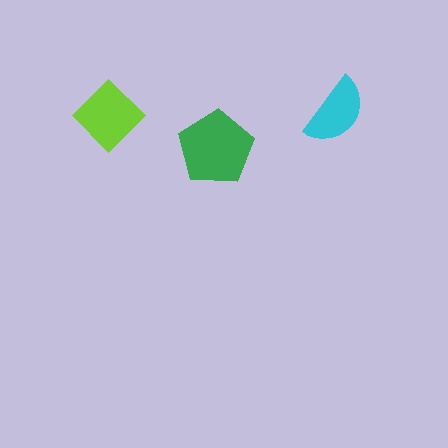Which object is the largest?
The green pentagon.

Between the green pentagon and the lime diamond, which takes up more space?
The green pentagon.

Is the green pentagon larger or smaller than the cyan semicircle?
Larger.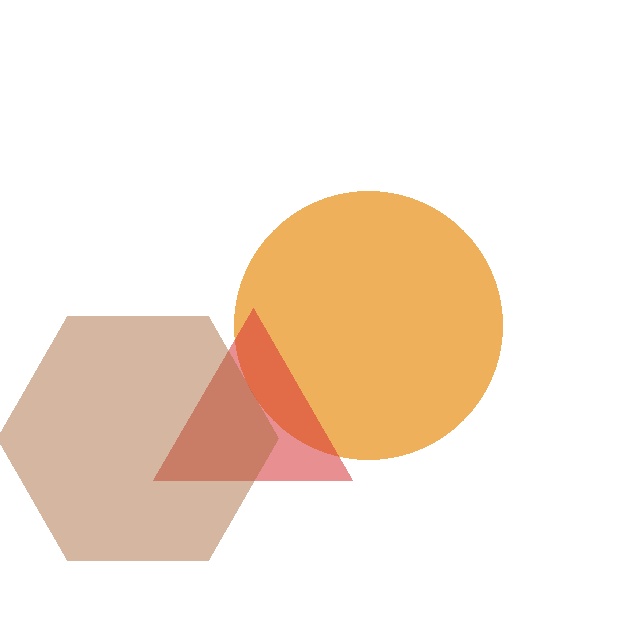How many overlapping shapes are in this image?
There are 3 overlapping shapes in the image.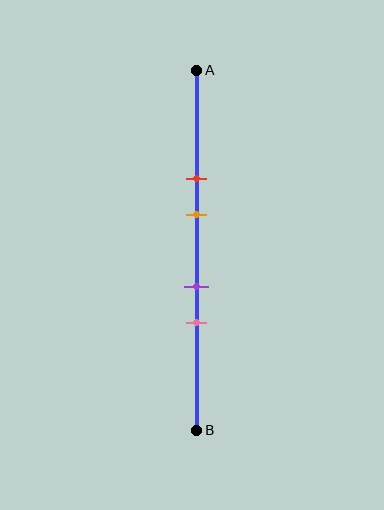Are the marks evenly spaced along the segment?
No, the marks are not evenly spaced.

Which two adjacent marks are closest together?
The purple and pink marks are the closest adjacent pair.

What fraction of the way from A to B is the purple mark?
The purple mark is approximately 60% (0.6) of the way from A to B.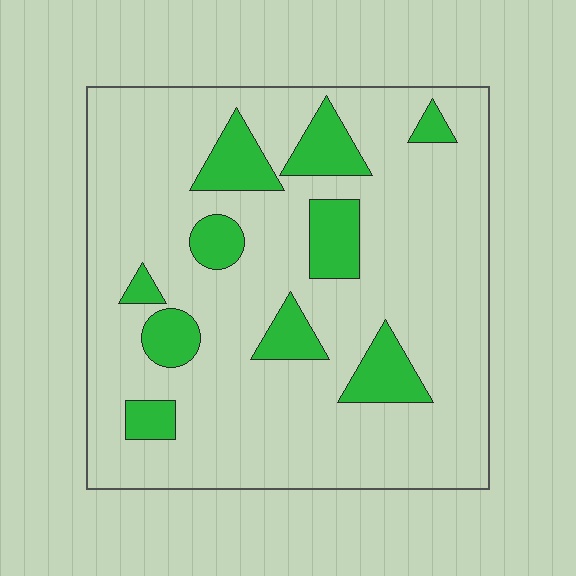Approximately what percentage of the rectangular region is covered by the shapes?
Approximately 15%.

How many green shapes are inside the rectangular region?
10.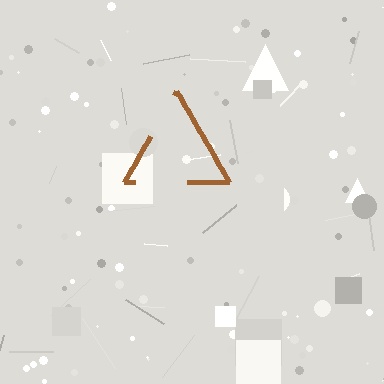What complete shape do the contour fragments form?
The contour fragments form a triangle.